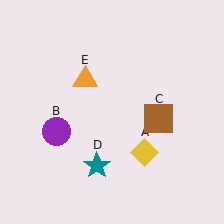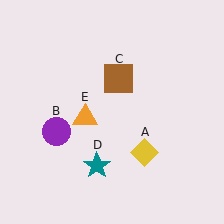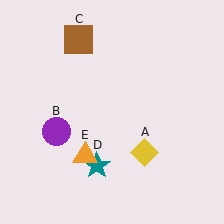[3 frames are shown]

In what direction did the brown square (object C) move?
The brown square (object C) moved up and to the left.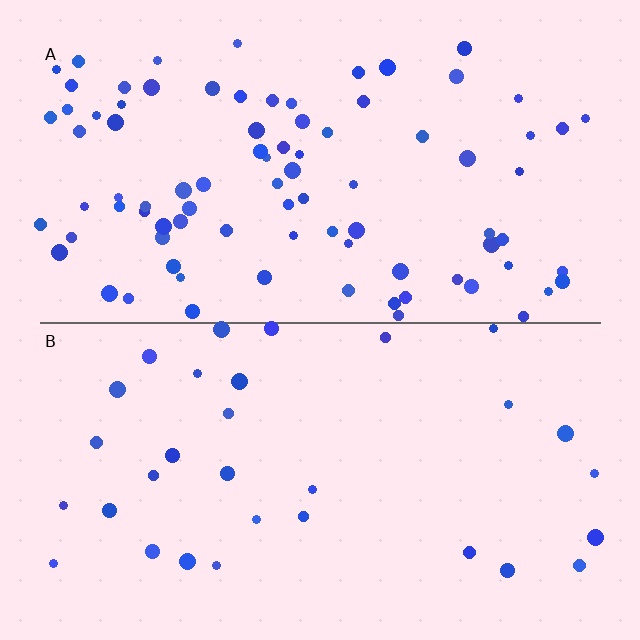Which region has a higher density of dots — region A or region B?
A (the top).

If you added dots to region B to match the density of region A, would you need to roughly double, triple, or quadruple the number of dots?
Approximately triple.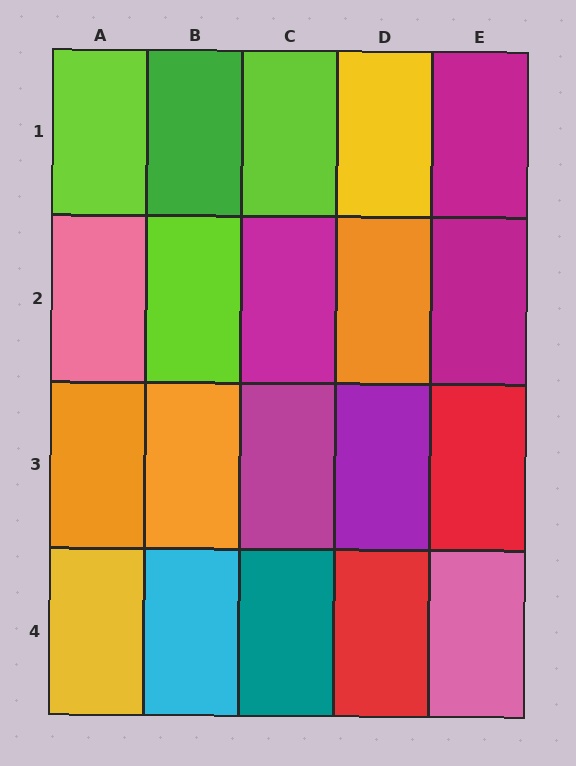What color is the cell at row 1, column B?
Green.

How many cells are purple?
1 cell is purple.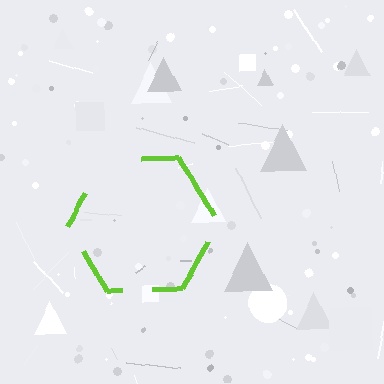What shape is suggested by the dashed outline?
The dashed outline suggests a hexagon.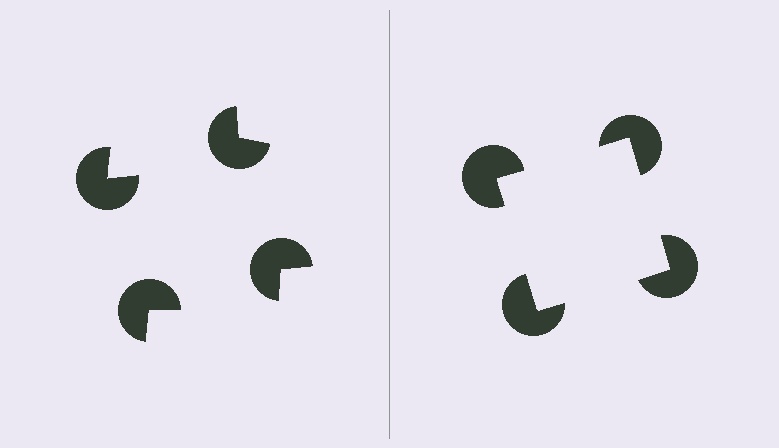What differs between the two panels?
The pac-man discs are positioned identically on both sides; only the wedge orientations differ. On the right they align to a square; on the left they are misaligned.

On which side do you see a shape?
An illusory square appears on the right side. On the left side the wedge cuts are rotated, so no coherent shape forms.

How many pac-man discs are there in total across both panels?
8 — 4 on each side.